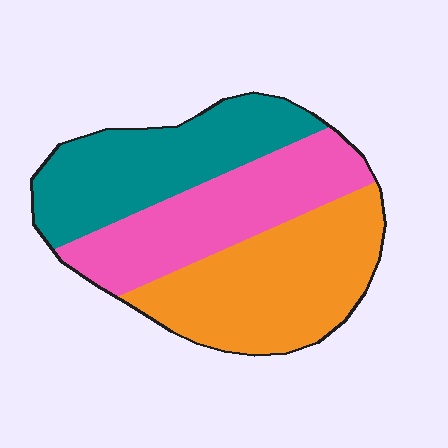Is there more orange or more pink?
Orange.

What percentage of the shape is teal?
Teal takes up about one third (1/3) of the shape.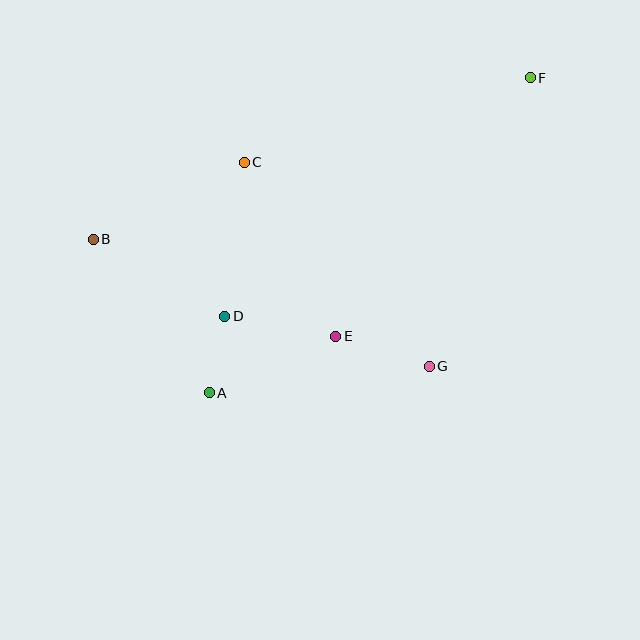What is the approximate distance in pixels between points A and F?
The distance between A and F is approximately 449 pixels.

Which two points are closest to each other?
Points A and D are closest to each other.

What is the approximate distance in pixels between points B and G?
The distance between B and G is approximately 359 pixels.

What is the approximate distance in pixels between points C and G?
The distance between C and G is approximately 275 pixels.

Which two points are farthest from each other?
Points B and F are farthest from each other.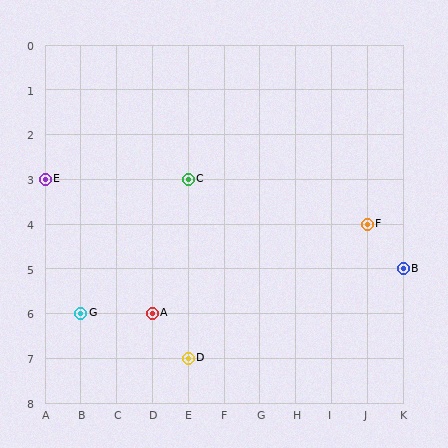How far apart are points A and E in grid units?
Points A and E are 3 columns and 3 rows apart (about 4.2 grid units diagonally).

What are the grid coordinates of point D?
Point D is at grid coordinates (E, 7).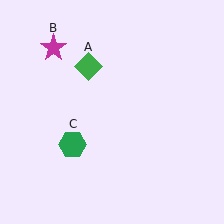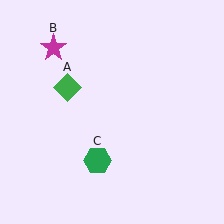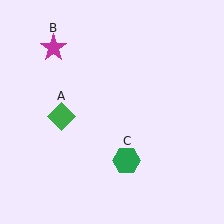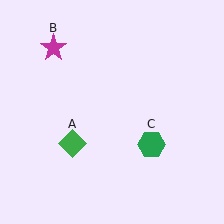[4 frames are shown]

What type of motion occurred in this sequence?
The green diamond (object A), green hexagon (object C) rotated counterclockwise around the center of the scene.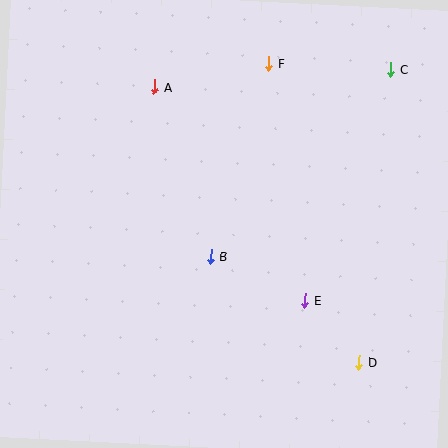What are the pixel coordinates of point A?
Point A is at (155, 87).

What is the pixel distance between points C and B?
The distance between C and B is 260 pixels.